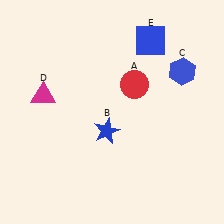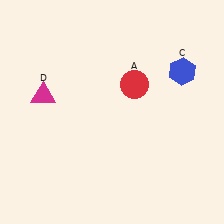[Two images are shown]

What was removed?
The blue star (B), the blue square (E) were removed in Image 2.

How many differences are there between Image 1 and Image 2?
There are 2 differences between the two images.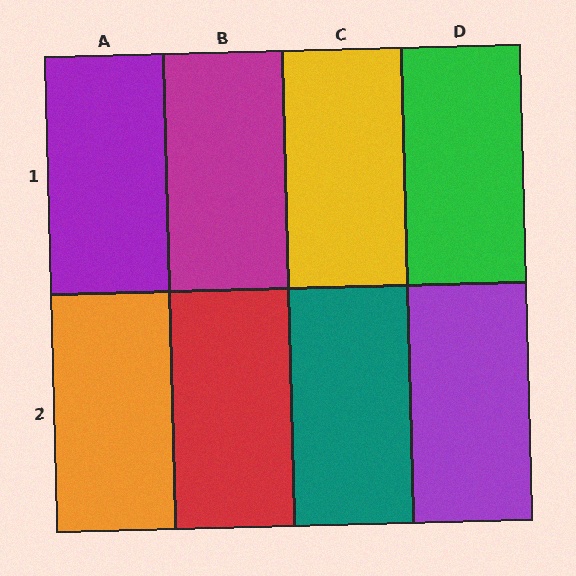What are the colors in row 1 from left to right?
Purple, magenta, yellow, green.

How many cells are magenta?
1 cell is magenta.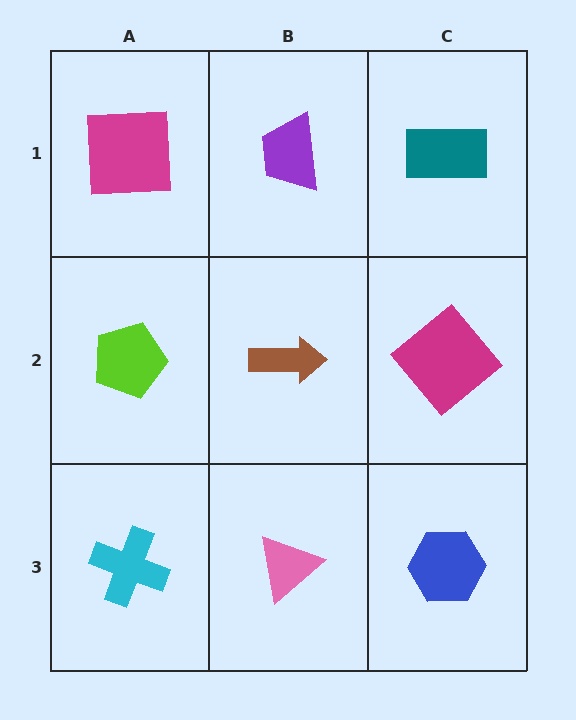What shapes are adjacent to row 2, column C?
A teal rectangle (row 1, column C), a blue hexagon (row 3, column C), a brown arrow (row 2, column B).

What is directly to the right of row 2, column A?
A brown arrow.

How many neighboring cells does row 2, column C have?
3.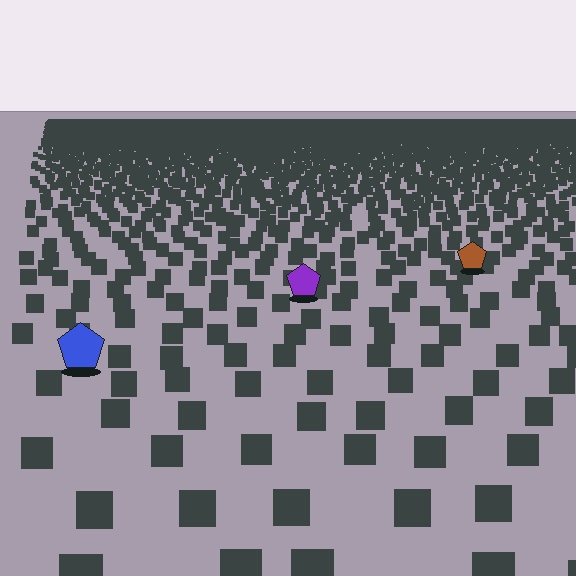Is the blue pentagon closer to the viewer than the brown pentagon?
Yes. The blue pentagon is closer — you can tell from the texture gradient: the ground texture is coarser near it.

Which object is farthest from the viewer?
The brown pentagon is farthest from the viewer. It appears smaller and the ground texture around it is denser.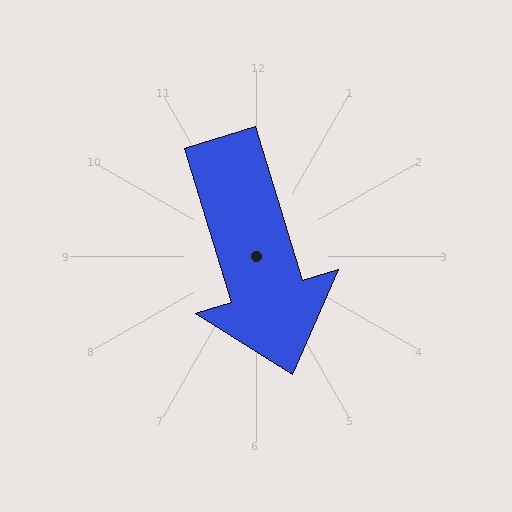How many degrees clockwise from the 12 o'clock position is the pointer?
Approximately 163 degrees.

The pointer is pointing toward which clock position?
Roughly 5 o'clock.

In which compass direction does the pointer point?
South.